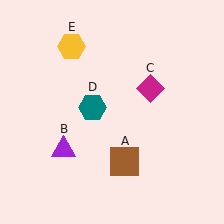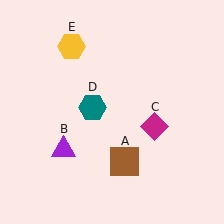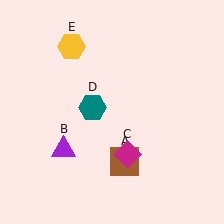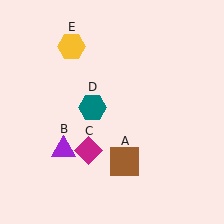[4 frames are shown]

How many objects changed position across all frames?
1 object changed position: magenta diamond (object C).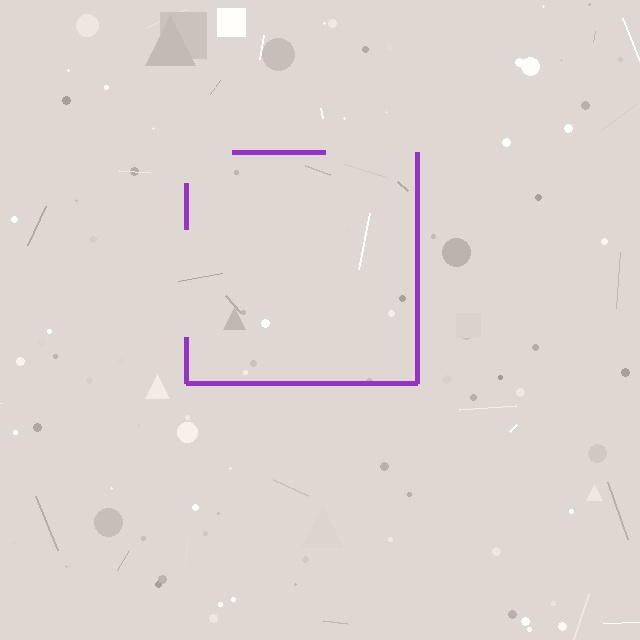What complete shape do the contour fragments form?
The contour fragments form a square.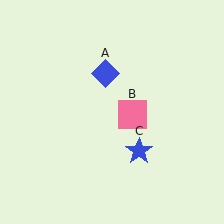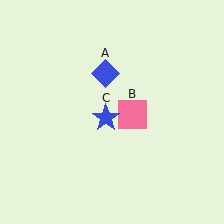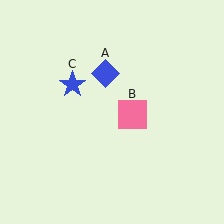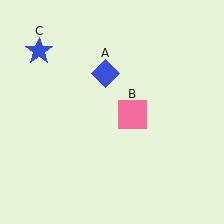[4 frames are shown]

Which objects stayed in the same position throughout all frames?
Blue diamond (object A) and pink square (object B) remained stationary.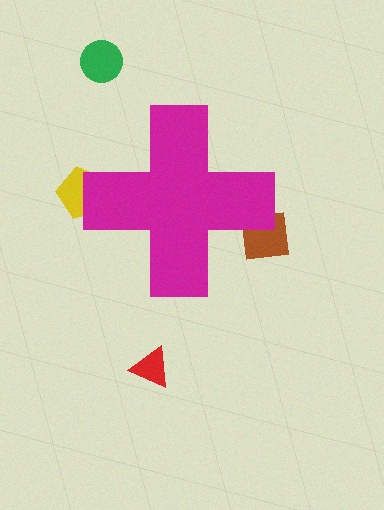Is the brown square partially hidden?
Yes, the brown square is partially hidden behind the magenta cross.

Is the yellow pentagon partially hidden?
Yes, the yellow pentagon is partially hidden behind the magenta cross.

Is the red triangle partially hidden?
No, the red triangle is fully visible.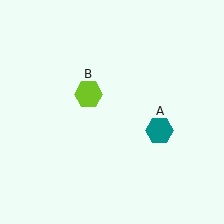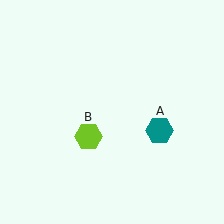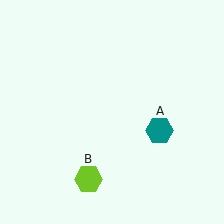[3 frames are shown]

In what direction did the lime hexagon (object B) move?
The lime hexagon (object B) moved down.